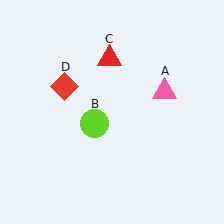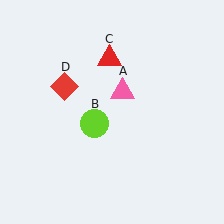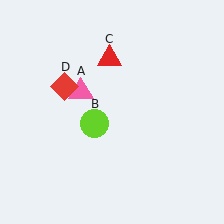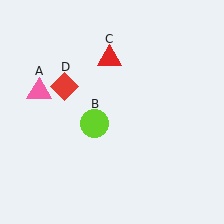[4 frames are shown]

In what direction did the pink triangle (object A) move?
The pink triangle (object A) moved left.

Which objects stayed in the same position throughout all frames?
Lime circle (object B) and red triangle (object C) and red diamond (object D) remained stationary.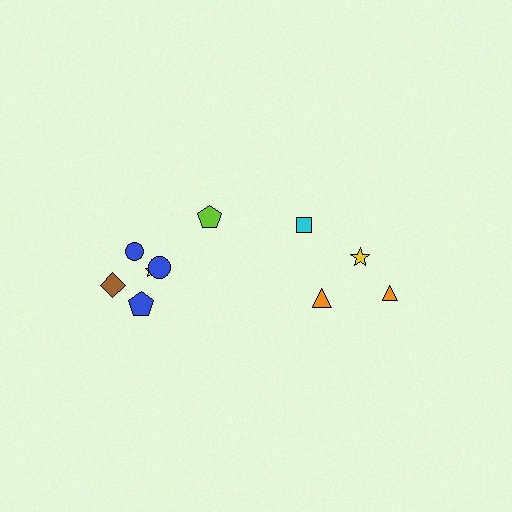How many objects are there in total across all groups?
There are 10 objects.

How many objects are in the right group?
There are 4 objects.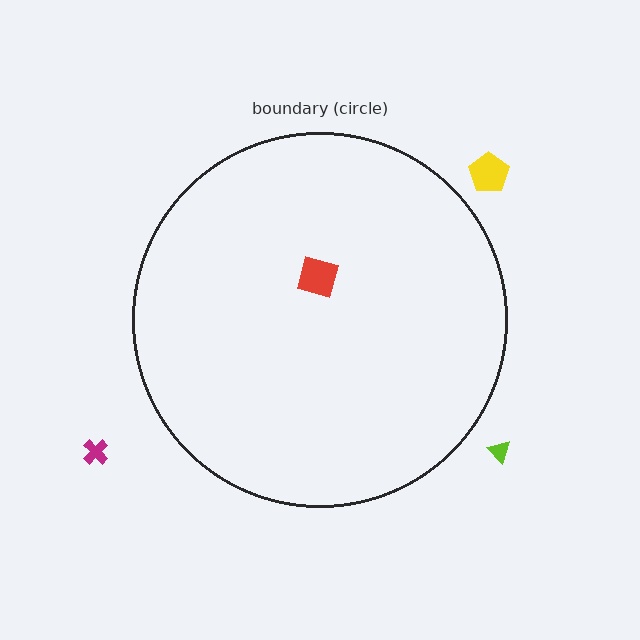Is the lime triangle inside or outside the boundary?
Outside.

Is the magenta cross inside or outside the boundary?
Outside.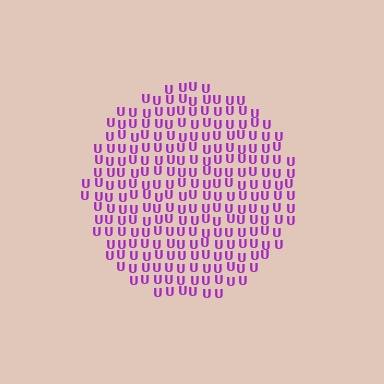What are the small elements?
The small elements are letter U's.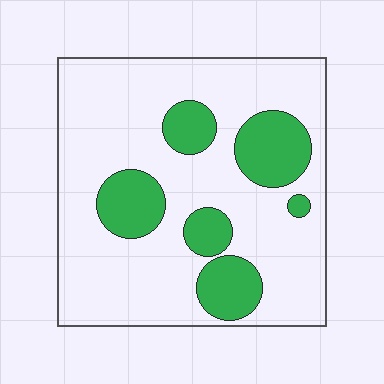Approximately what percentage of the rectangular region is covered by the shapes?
Approximately 25%.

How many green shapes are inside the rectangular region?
6.